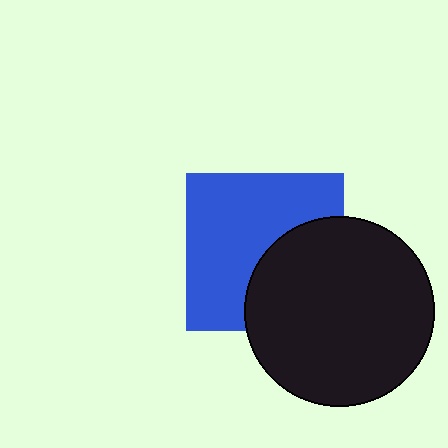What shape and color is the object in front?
The object in front is a black circle.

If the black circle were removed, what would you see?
You would see the complete blue square.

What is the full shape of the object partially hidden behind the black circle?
The partially hidden object is a blue square.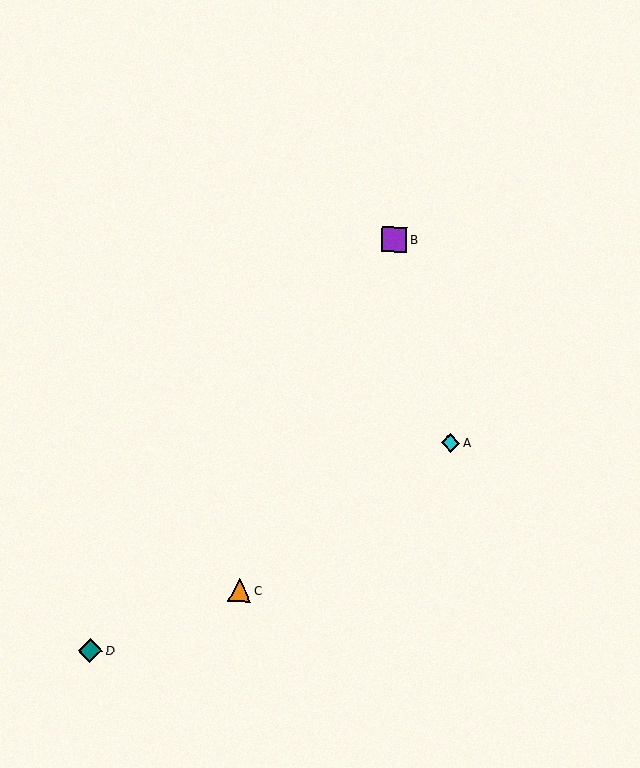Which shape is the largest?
The purple square (labeled B) is the largest.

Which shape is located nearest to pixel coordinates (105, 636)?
The teal diamond (labeled D) at (90, 650) is nearest to that location.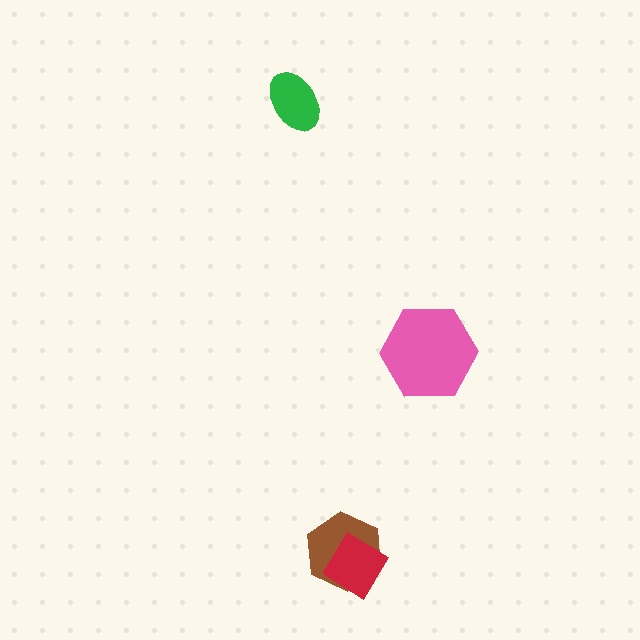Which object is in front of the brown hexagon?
The red diamond is in front of the brown hexagon.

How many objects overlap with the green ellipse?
0 objects overlap with the green ellipse.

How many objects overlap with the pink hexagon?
0 objects overlap with the pink hexagon.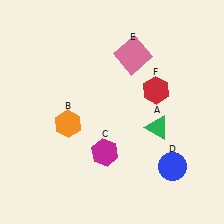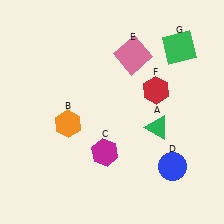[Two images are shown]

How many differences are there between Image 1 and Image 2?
There is 1 difference between the two images.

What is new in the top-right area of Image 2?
A green square (G) was added in the top-right area of Image 2.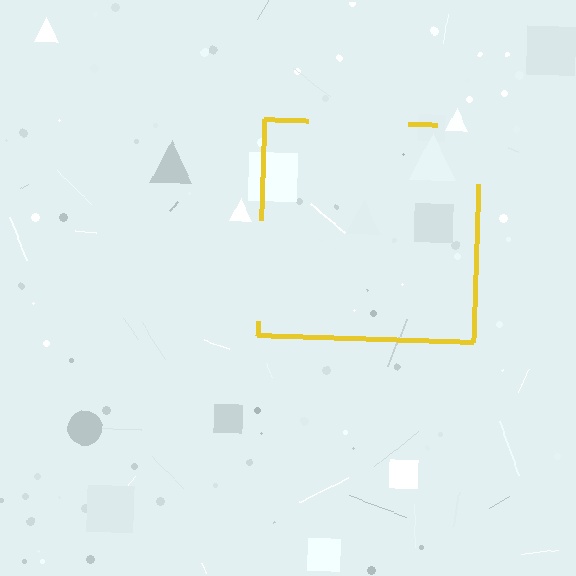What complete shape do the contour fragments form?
The contour fragments form a square.